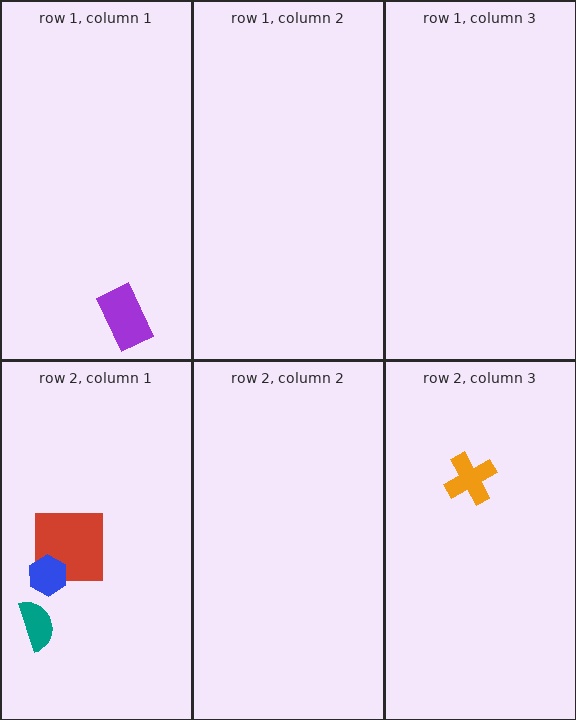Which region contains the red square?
The row 2, column 1 region.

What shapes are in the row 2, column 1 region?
The red square, the blue hexagon, the teal semicircle.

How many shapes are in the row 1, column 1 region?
1.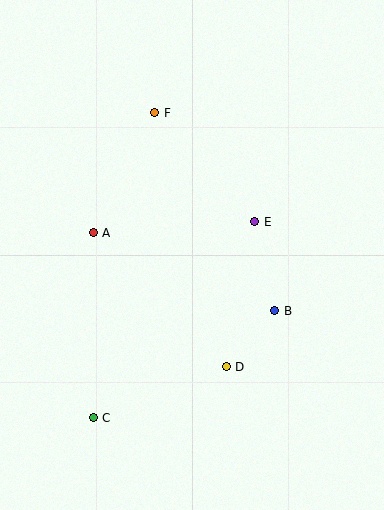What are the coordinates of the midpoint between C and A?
The midpoint between C and A is at (93, 325).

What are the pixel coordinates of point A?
Point A is at (93, 233).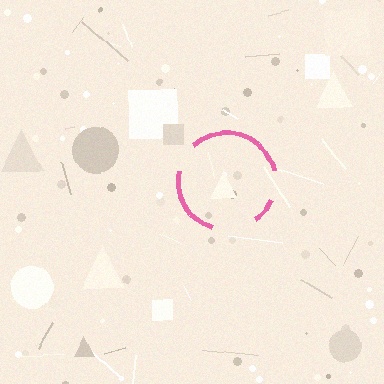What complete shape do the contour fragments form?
The contour fragments form a circle.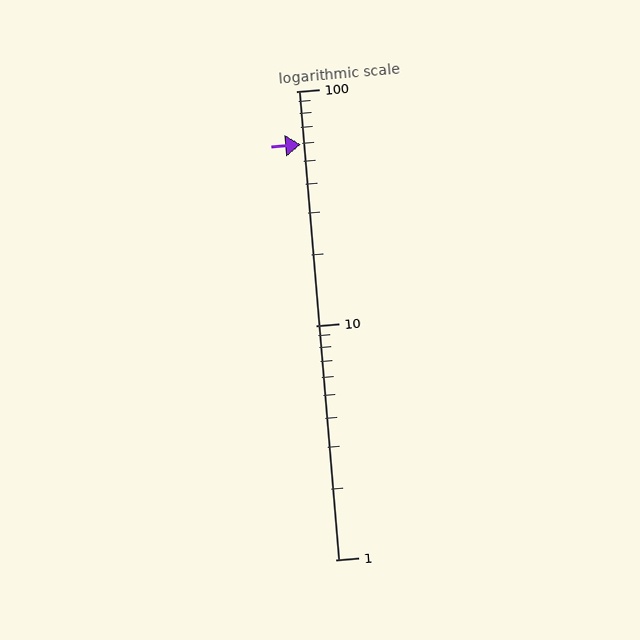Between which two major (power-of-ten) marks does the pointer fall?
The pointer is between 10 and 100.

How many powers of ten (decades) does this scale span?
The scale spans 2 decades, from 1 to 100.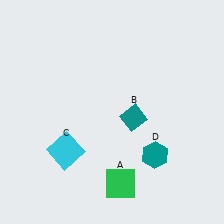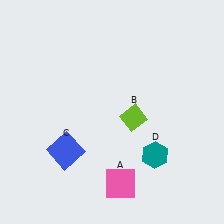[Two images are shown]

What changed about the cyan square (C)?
In Image 1, C is cyan. In Image 2, it changed to blue.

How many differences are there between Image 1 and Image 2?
There are 3 differences between the two images.